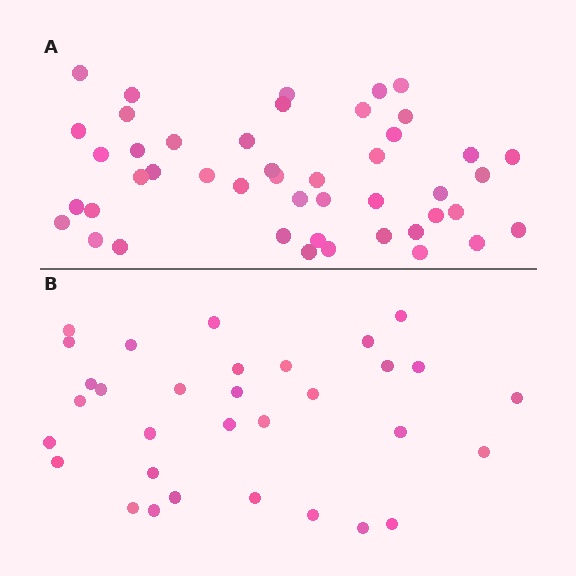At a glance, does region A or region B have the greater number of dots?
Region A (the top region) has more dots.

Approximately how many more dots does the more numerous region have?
Region A has approximately 15 more dots than region B.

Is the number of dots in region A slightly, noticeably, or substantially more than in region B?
Region A has noticeably more, but not dramatically so. The ratio is roughly 1.4 to 1.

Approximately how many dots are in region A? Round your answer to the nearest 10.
About 50 dots. (The exact count is 46, which rounds to 50.)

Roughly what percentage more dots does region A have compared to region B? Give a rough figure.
About 45% more.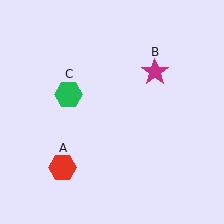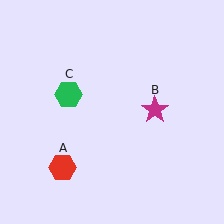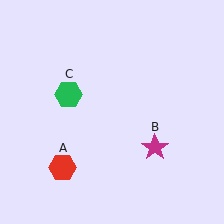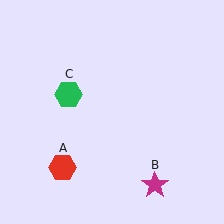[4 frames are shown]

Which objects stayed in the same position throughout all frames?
Red hexagon (object A) and green hexagon (object C) remained stationary.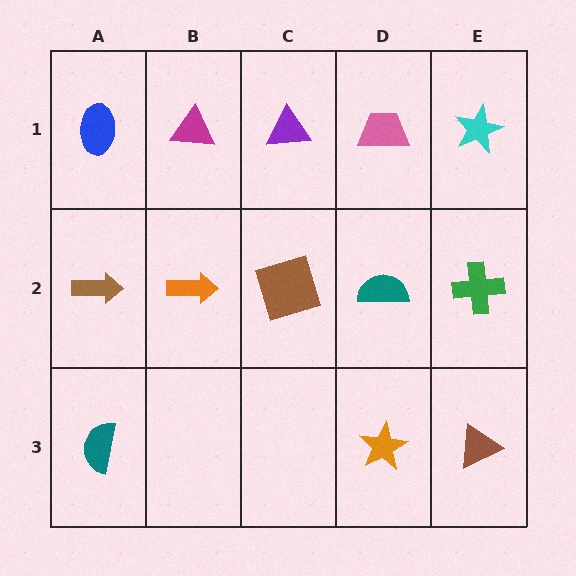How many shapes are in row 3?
3 shapes.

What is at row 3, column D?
An orange star.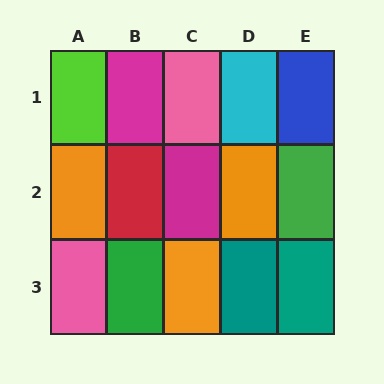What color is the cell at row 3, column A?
Pink.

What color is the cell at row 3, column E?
Teal.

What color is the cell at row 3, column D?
Teal.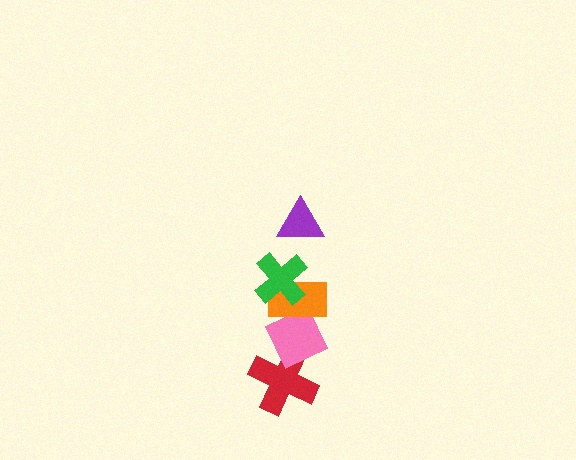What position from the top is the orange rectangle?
The orange rectangle is 3rd from the top.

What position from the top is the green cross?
The green cross is 2nd from the top.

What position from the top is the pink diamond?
The pink diamond is 4th from the top.